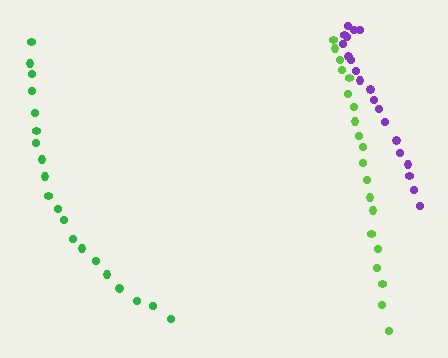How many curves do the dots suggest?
There are 3 distinct paths.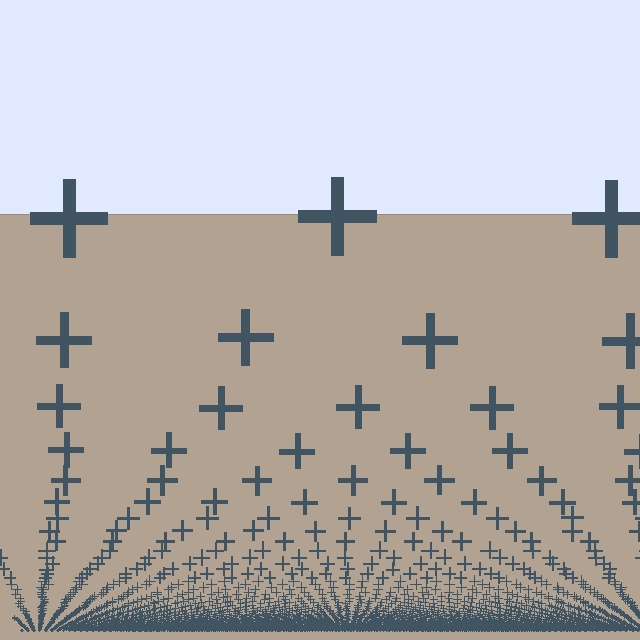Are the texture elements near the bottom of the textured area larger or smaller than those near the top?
Smaller. The gradient is inverted — elements near the bottom are smaller and denser.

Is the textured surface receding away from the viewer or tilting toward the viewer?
The surface appears to tilt toward the viewer. Texture elements get larger and sparser toward the top.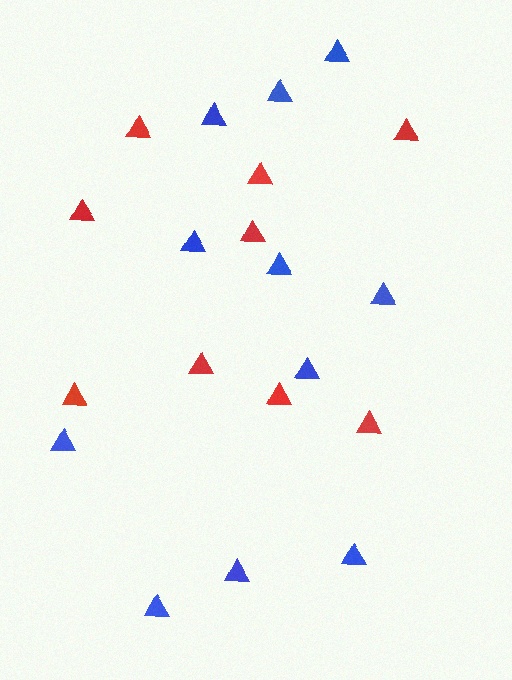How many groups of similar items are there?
There are 2 groups: one group of blue triangles (11) and one group of red triangles (9).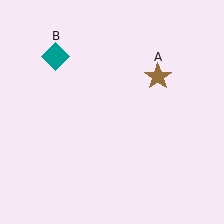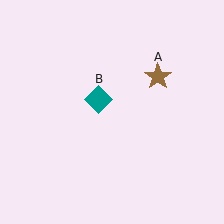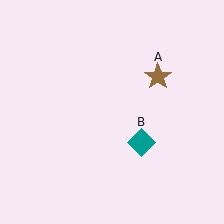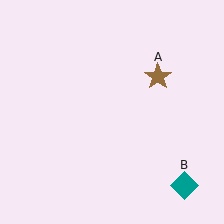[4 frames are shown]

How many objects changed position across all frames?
1 object changed position: teal diamond (object B).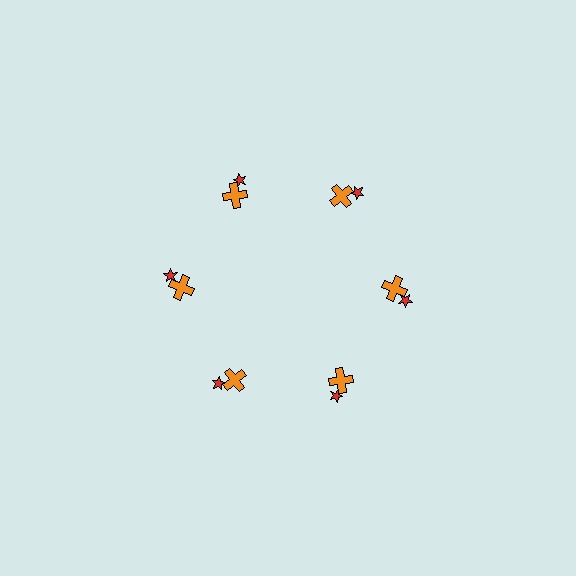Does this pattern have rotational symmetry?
Yes, this pattern has 6-fold rotational symmetry. It looks the same after rotating 60 degrees around the center.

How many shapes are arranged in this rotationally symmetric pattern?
There are 12 shapes, arranged in 6 groups of 2.